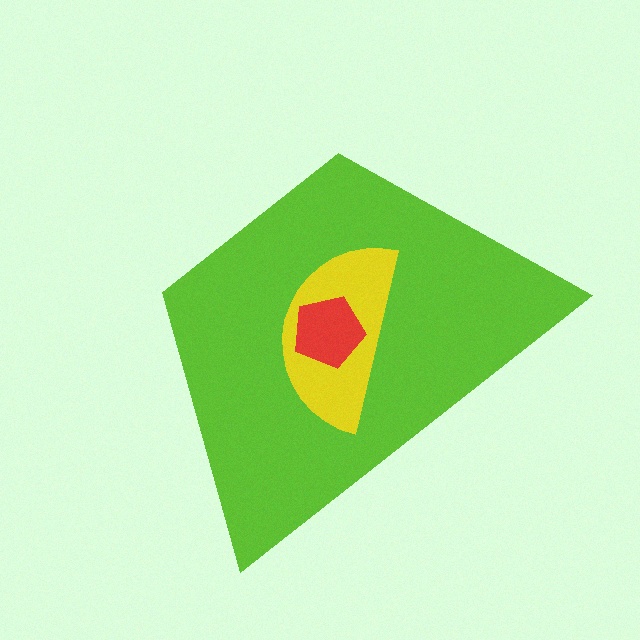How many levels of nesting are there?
3.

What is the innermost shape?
The red pentagon.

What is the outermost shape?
The lime trapezoid.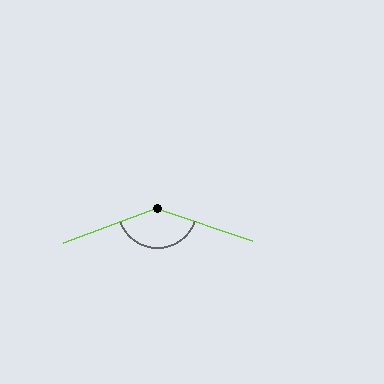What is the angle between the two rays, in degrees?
Approximately 141 degrees.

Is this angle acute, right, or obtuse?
It is obtuse.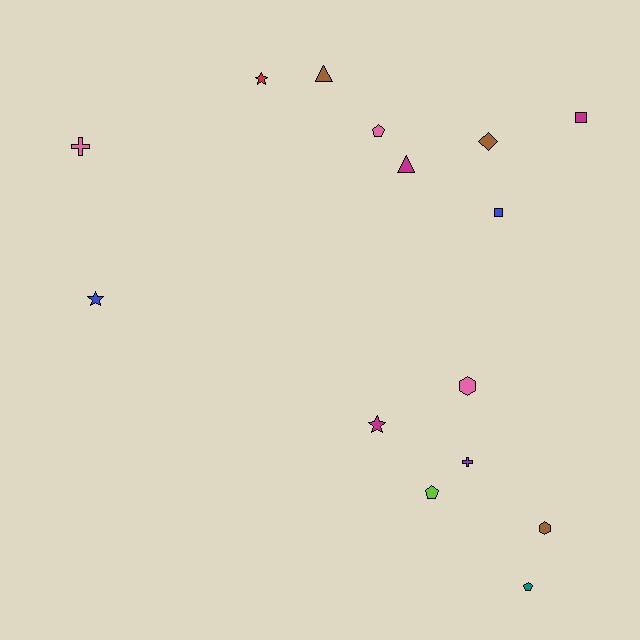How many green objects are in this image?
There are no green objects.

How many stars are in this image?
There are 3 stars.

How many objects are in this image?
There are 15 objects.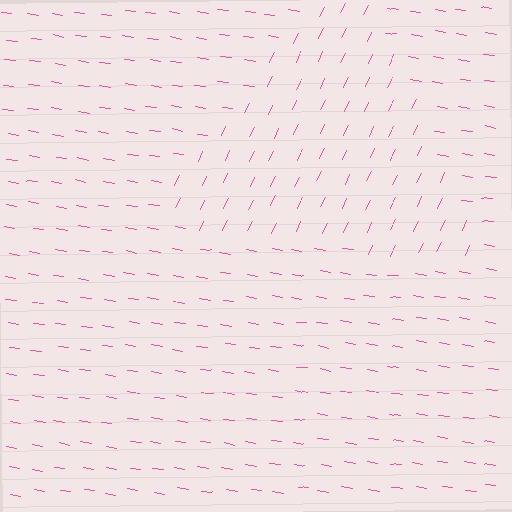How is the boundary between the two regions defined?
The boundary is defined purely by a change in line orientation (approximately 73 degrees difference). All lines are the same color and thickness.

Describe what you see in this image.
The image is filled with small pink line segments. A triangle region in the image has lines oriented differently from the surrounding lines, creating a visible texture boundary.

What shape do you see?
I see a triangle.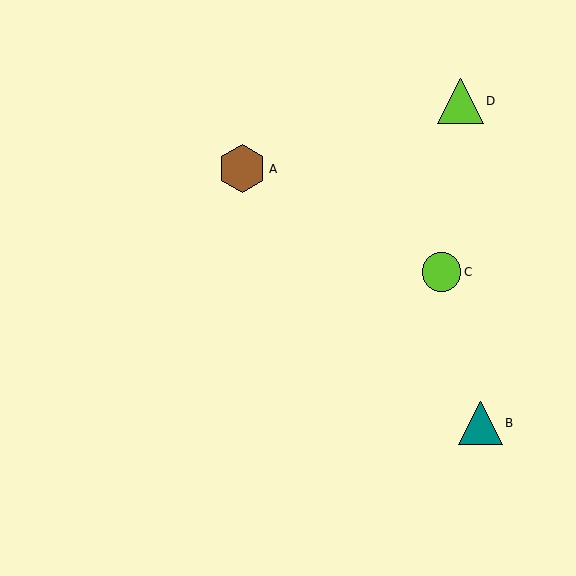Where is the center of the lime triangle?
The center of the lime triangle is at (461, 101).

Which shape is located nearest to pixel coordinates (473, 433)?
The teal triangle (labeled B) at (481, 423) is nearest to that location.